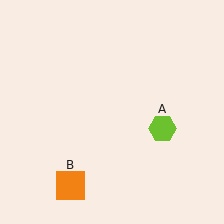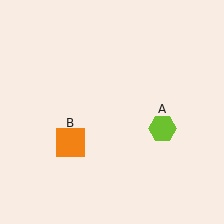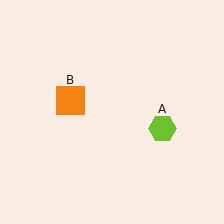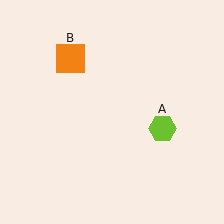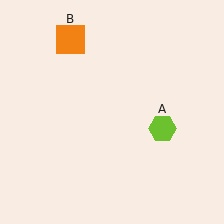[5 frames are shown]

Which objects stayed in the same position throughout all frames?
Lime hexagon (object A) remained stationary.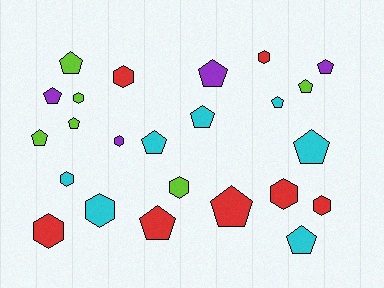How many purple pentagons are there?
There are 3 purple pentagons.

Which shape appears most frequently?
Pentagon, with 14 objects.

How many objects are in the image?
There are 24 objects.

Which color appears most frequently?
Cyan, with 7 objects.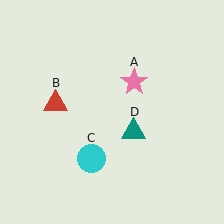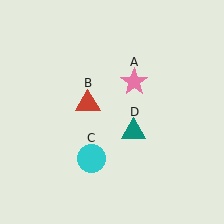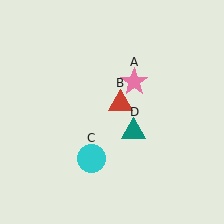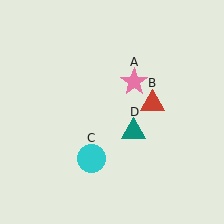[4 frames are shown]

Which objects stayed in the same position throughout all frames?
Pink star (object A) and cyan circle (object C) and teal triangle (object D) remained stationary.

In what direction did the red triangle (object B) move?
The red triangle (object B) moved right.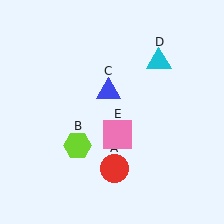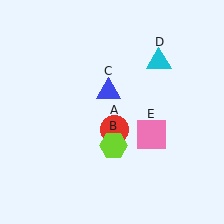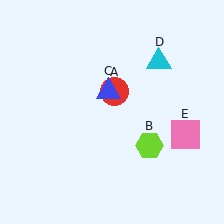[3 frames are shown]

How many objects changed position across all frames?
3 objects changed position: red circle (object A), lime hexagon (object B), pink square (object E).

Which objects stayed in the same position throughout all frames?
Blue triangle (object C) and cyan triangle (object D) remained stationary.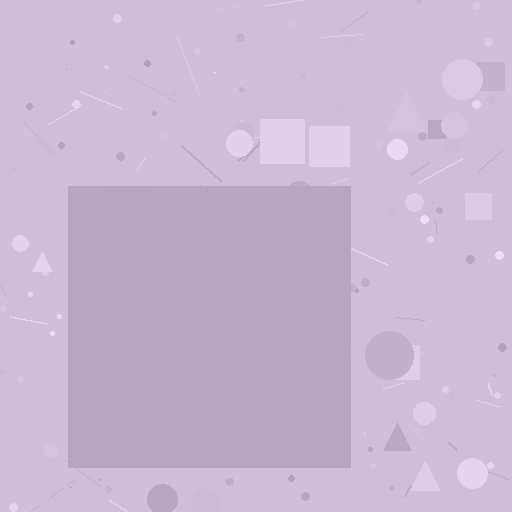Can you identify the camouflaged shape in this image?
The camouflaged shape is a square.